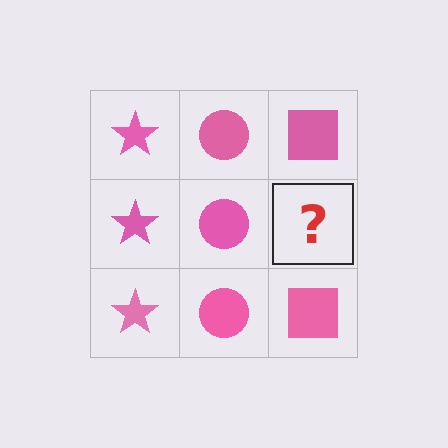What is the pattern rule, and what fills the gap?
The rule is that each column has a consistent shape. The gap should be filled with a pink square.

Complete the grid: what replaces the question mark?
The question mark should be replaced with a pink square.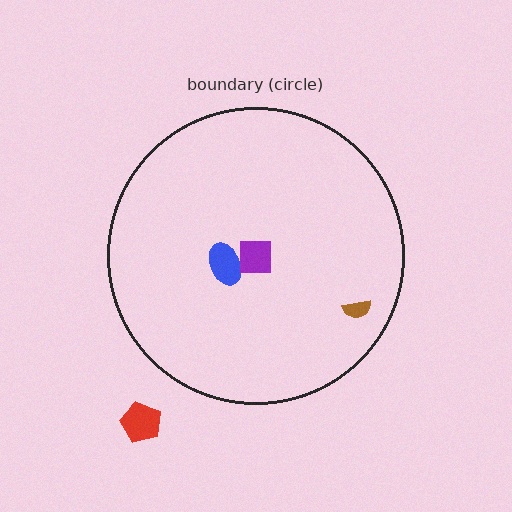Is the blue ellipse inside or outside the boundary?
Inside.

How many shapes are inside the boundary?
3 inside, 1 outside.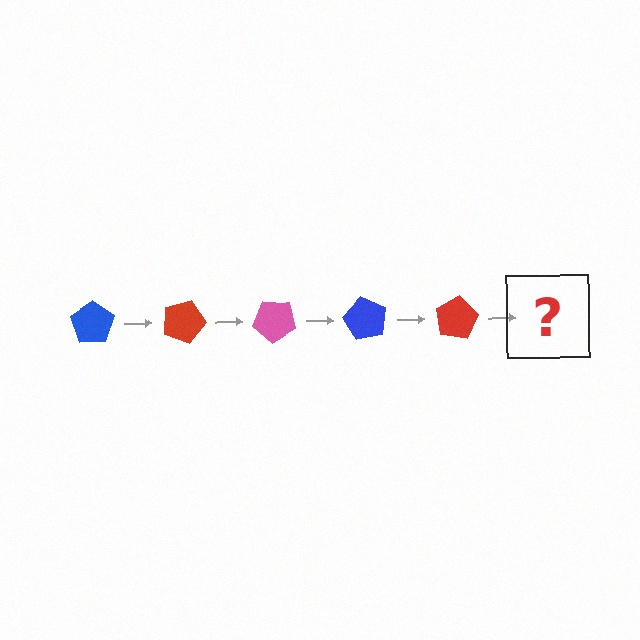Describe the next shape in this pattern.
It should be a pink pentagon, rotated 100 degrees from the start.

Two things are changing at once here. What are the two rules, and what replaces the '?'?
The two rules are that it rotates 20 degrees each step and the color cycles through blue, red, and pink. The '?' should be a pink pentagon, rotated 100 degrees from the start.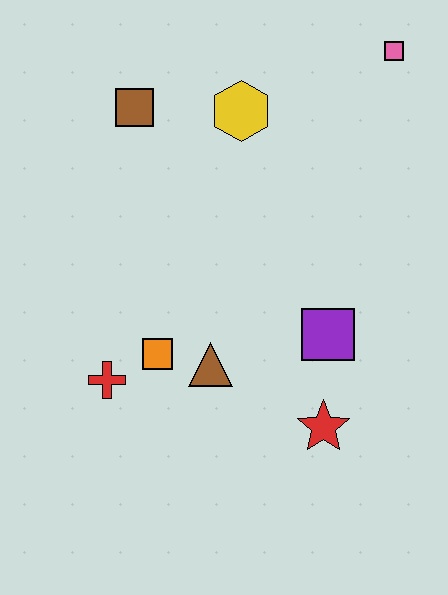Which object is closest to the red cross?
The orange square is closest to the red cross.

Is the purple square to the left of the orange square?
No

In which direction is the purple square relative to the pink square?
The purple square is below the pink square.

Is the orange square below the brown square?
Yes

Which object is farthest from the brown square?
The red star is farthest from the brown square.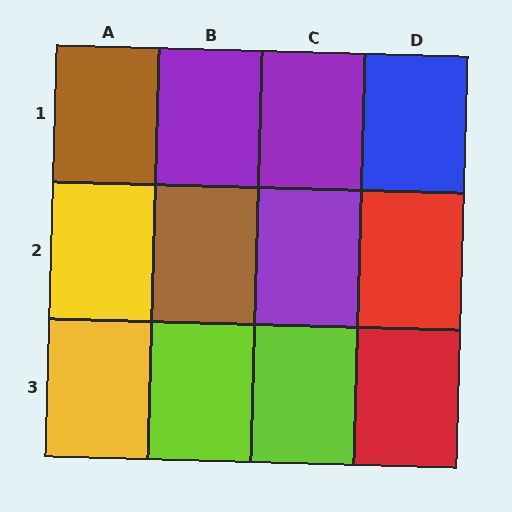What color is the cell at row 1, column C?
Purple.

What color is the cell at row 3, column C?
Lime.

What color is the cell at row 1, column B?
Purple.